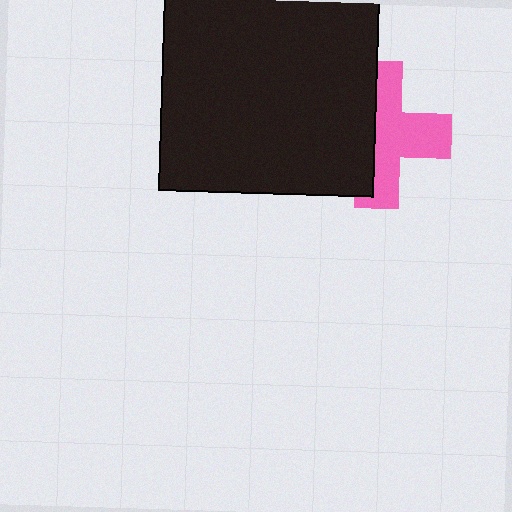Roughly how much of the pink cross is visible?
About half of it is visible (roughly 56%).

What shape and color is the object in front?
The object in front is a black square.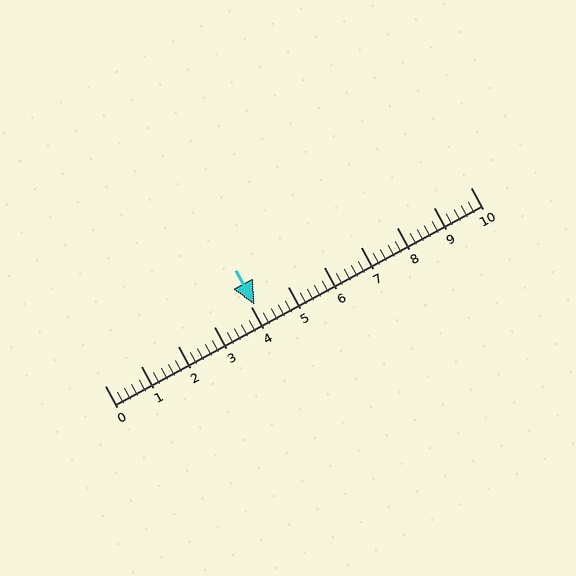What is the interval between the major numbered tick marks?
The major tick marks are spaced 1 units apart.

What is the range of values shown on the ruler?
The ruler shows values from 0 to 10.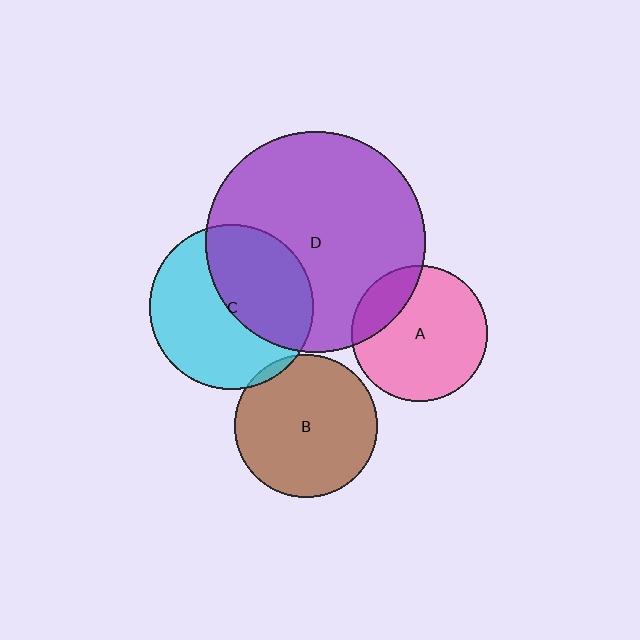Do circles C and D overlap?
Yes.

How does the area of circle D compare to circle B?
Approximately 2.4 times.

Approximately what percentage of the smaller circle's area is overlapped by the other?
Approximately 45%.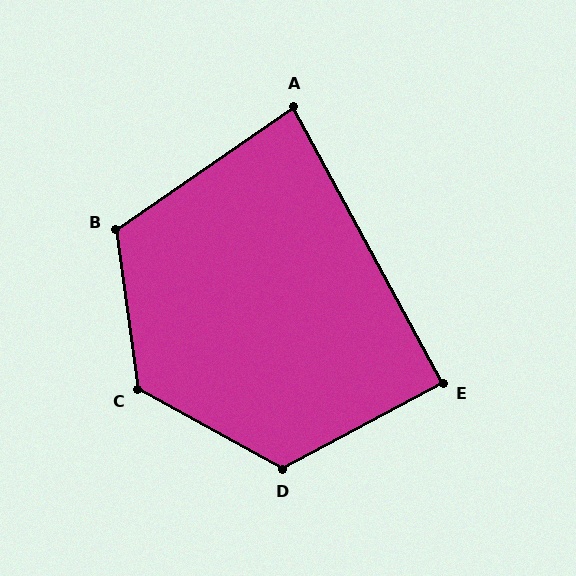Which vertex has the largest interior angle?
C, at approximately 126 degrees.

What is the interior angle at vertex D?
Approximately 123 degrees (obtuse).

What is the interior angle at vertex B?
Approximately 117 degrees (obtuse).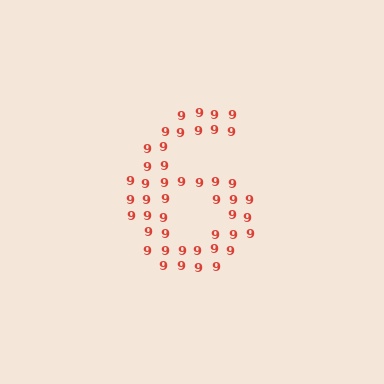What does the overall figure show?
The overall figure shows the digit 6.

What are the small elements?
The small elements are digit 9's.